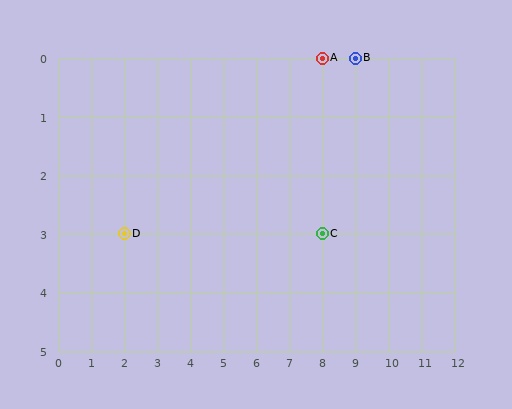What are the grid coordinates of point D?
Point D is at grid coordinates (2, 3).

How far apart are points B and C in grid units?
Points B and C are 1 column and 3 rows apart (about 3.2 grid units diagonally).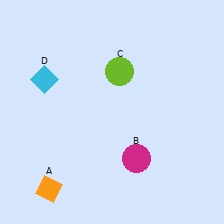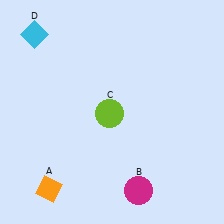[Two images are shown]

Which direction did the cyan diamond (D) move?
The cyan diamond (D) moved up.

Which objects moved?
The objects that moved are: the magenta circle (B), the lime circle (C), the cyan diamond (D).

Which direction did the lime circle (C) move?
The lime circle (C) moved down.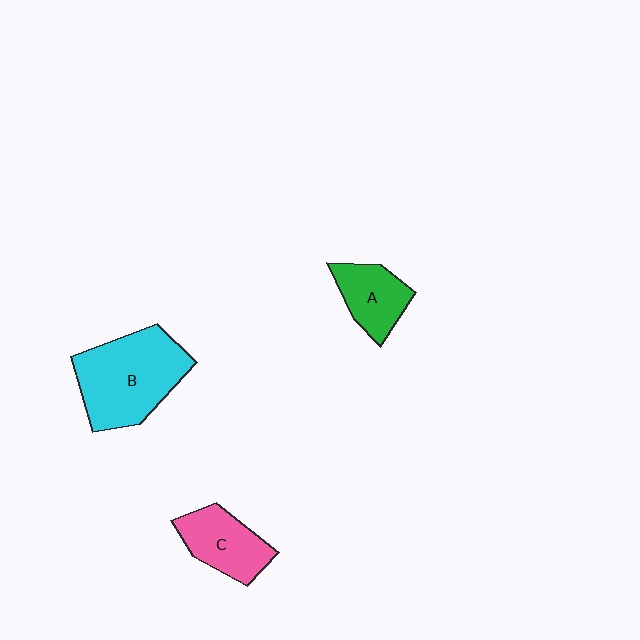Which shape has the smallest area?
Shape A (green).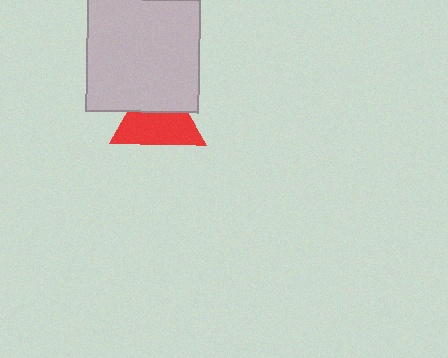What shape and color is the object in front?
The object in front is a light gray square.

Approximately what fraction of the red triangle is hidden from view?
Roughly 39% of the red triangle is hidden behind the light gray square.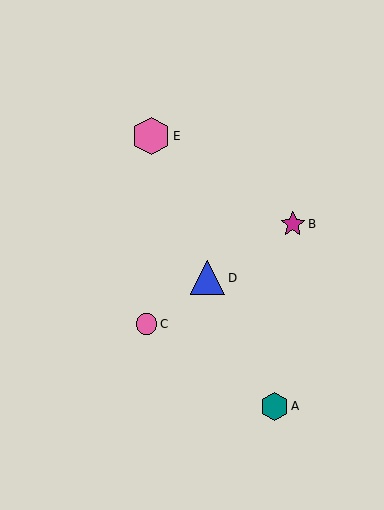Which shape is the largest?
The pink hexagon (labeled E) is the largest.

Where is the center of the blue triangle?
The center of the blue triangle is at (208, 278).